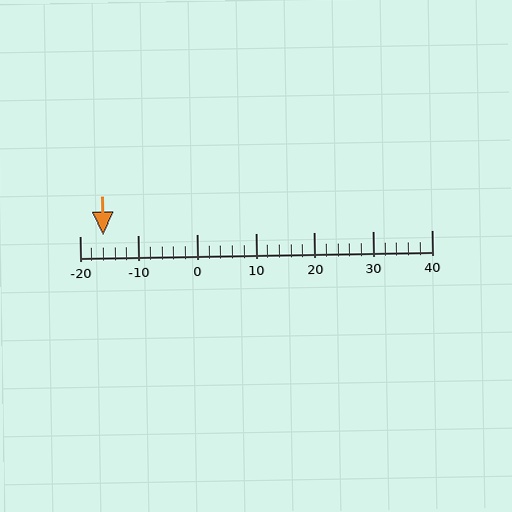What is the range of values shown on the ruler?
The ruler shows values from -20 to 40.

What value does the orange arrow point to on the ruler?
The orange arrow points to approximately -16.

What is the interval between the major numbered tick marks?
The major tick marks are spaced 10 units apart.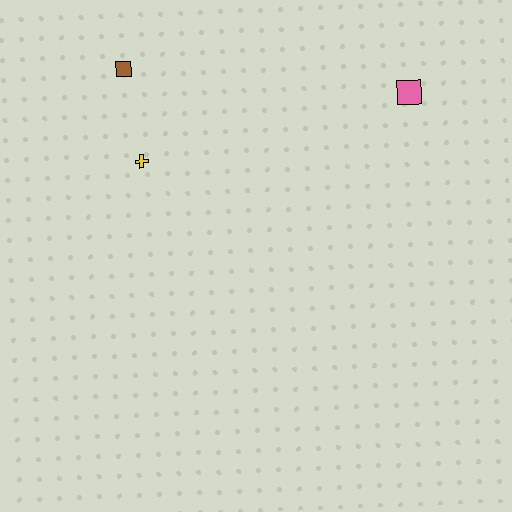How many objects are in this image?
There are 3 objects.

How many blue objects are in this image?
There are no blue objects.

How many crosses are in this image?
There is 1 cross.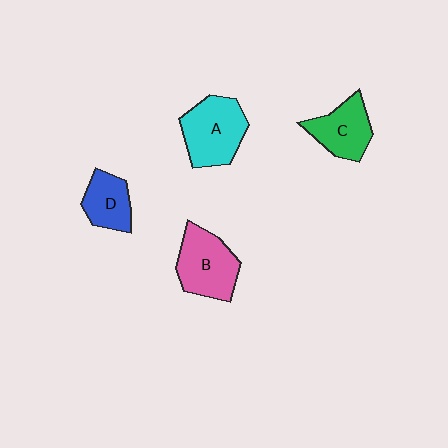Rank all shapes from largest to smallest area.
From largest to smallest: A (cyan), B (pink), C (green), D (blue).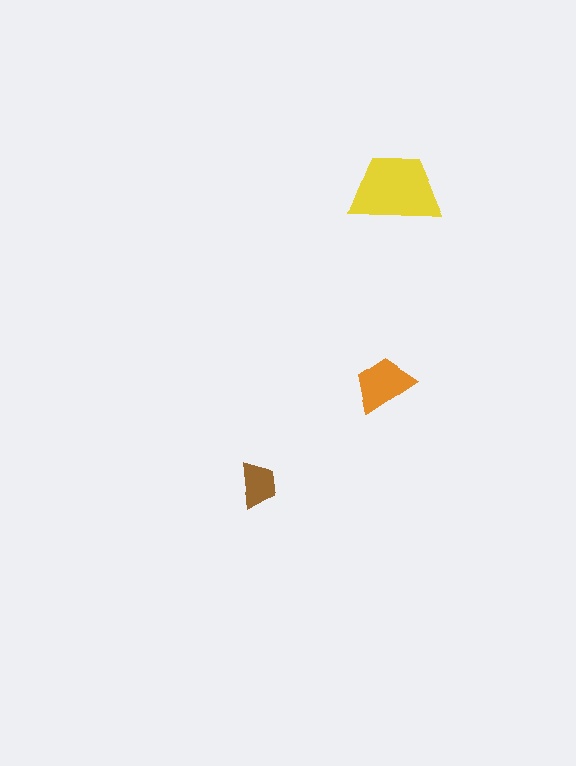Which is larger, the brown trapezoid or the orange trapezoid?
The orange one.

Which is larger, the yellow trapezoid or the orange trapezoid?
The yellow one.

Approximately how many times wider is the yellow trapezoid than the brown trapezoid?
About 2 times wider.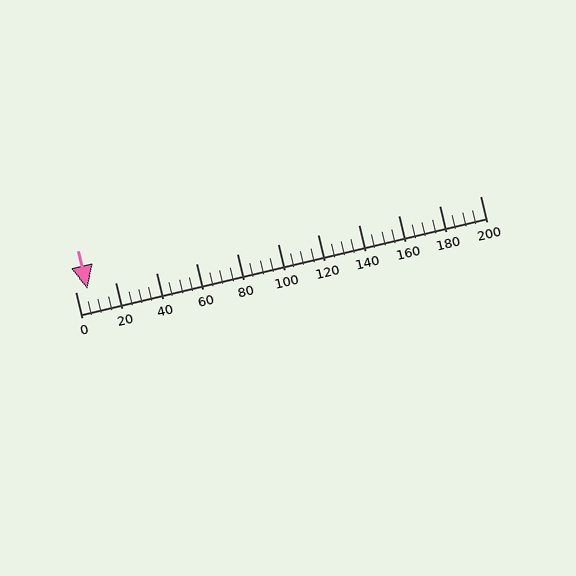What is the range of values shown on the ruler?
The ruler shows values from 0 to 200.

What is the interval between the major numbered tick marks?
The major tick marks are spaced 20 units apart.